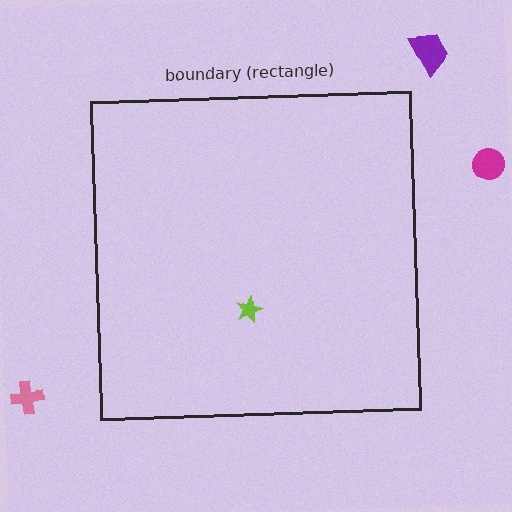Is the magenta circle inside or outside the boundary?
Outside.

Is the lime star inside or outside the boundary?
Inside.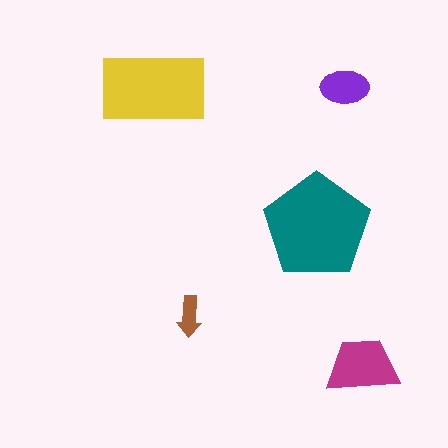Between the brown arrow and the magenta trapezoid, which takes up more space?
The magenta trapezoid.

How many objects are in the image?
There are 5 objects in the image.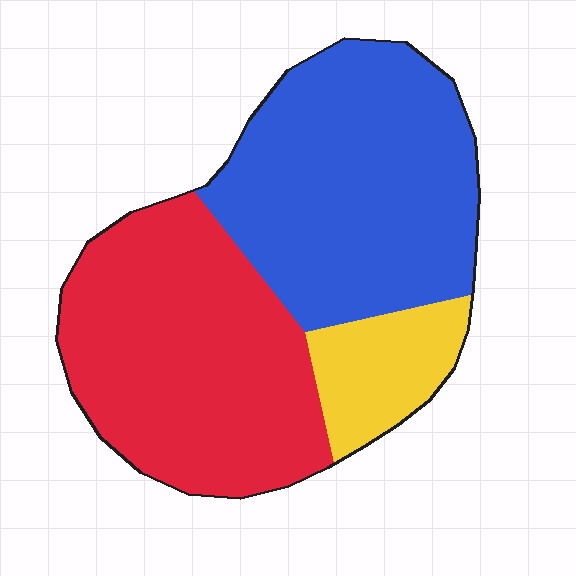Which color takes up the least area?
Yellow, at roughly 10%.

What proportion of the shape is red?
Red takes up about two fifths (2/5) of the shape.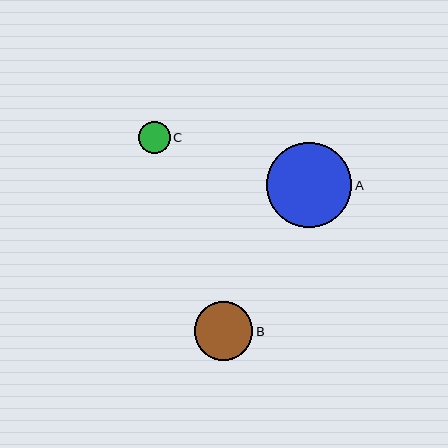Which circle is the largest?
Circle A is the largest with a size of approximately 85 pixels.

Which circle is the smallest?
Circle C is the smallest with a size of approximately 32 pixels.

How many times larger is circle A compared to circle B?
Circle A is approximately 1.5 times the size of circle B.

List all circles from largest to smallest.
From largest to smallest: A, B, C.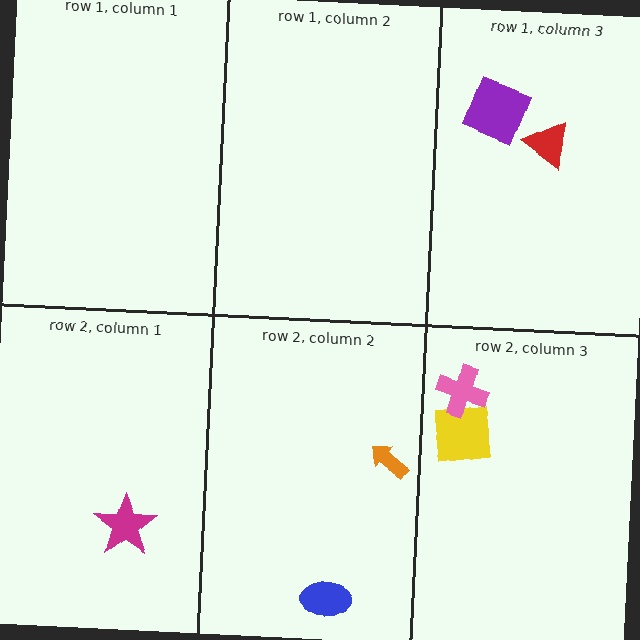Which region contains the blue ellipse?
The row 2, column 2 region.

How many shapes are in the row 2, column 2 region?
2.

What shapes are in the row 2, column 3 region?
The yellow square, the pink cross.